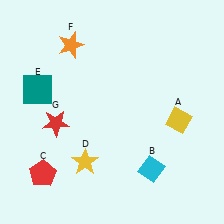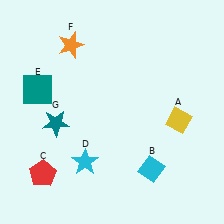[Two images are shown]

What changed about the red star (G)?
In Image 1, G is red. In Image 2, it changed to teal.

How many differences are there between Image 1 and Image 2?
There are 2 differences between the two images.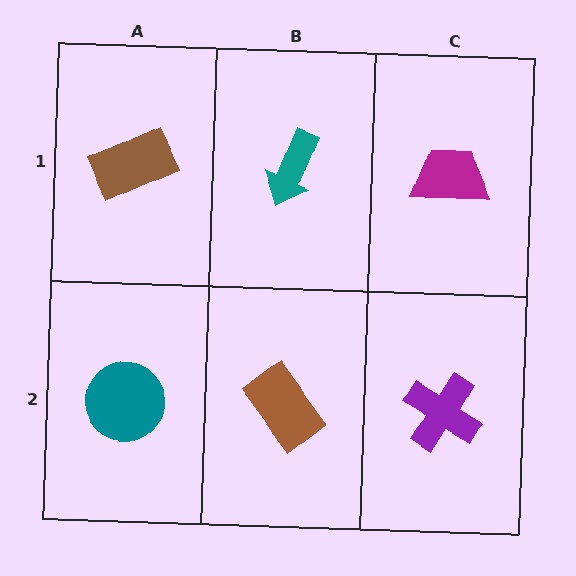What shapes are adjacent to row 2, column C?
A magenta trapezoid (row 1, column C), a brown rectangle (row 2, column B).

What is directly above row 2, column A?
A brown rectangle.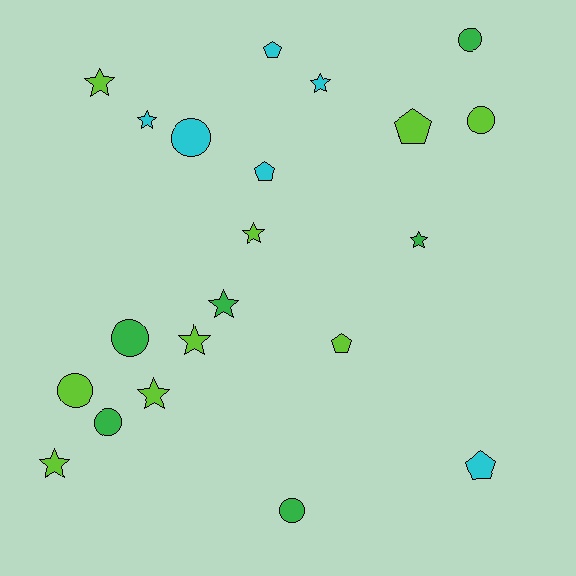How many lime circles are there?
There are 2 lime circles.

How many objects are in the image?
There are 21 objects.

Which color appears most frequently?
Lime, with 9 objects.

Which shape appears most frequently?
Star, with 9 objects.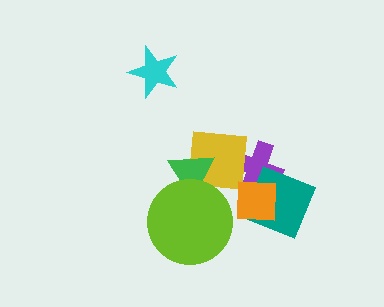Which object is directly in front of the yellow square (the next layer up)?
The green triangle is directly in front of the yellow square.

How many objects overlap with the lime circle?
2 objects overlap with the lime circle.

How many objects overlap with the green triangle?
2 objects overlap with the green triangle.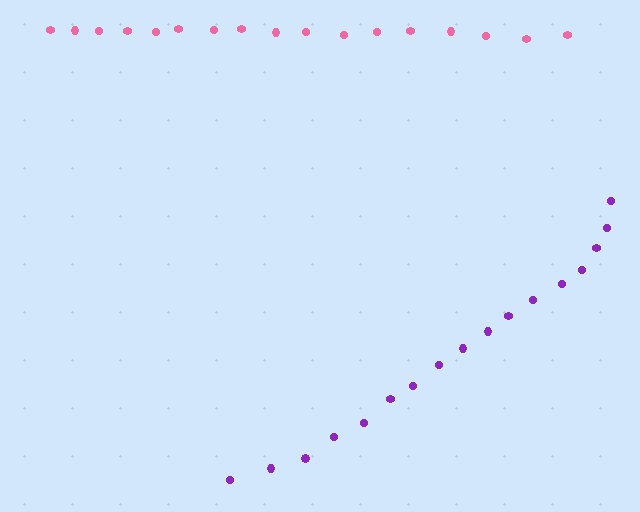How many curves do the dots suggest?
There are 2 distinct paths.